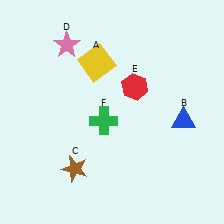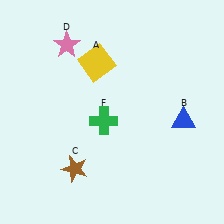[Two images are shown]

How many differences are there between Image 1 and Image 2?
There is 1 difference between the two images.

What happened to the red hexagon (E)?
The red hexagon (E) was removed in Image 2. It was in the top-right area of Image 1.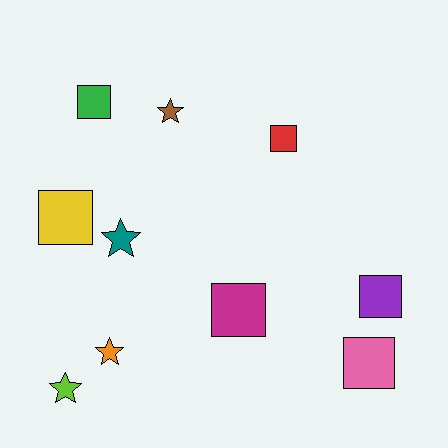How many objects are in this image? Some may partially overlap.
There are 10 objects.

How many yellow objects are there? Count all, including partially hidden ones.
There is 1 yellow object.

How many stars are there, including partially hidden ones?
There are 4 stars.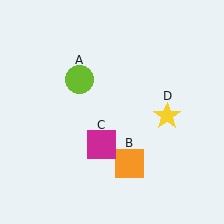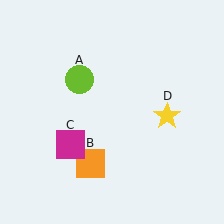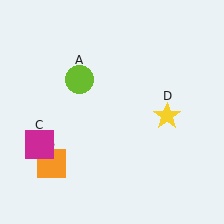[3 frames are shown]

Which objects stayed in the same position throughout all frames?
Lime circle (object A) and yellow star (object D) remained stationary.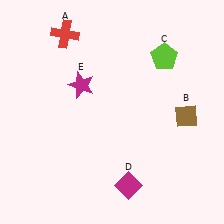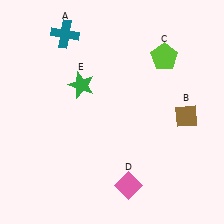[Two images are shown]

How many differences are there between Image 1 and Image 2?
There are 3 differences between the two images.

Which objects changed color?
A changed from red to teal. D changed from magenta to pink. E changed from magenta to green.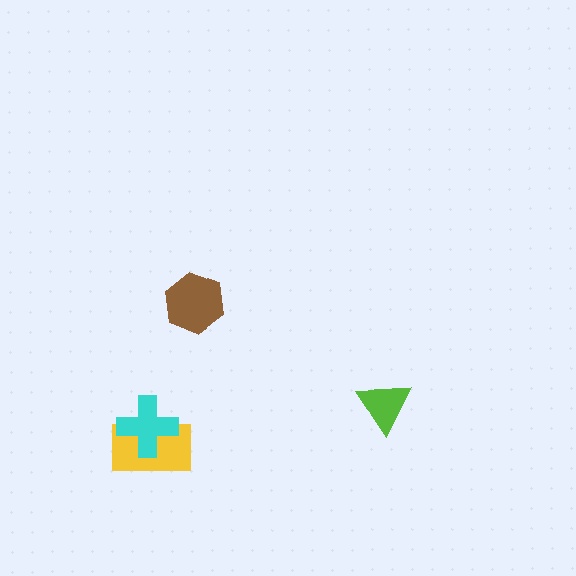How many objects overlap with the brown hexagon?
0 objects overlap with the brown hexagon.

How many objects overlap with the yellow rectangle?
1 object overlaps with the yellow rectangle.